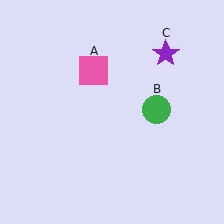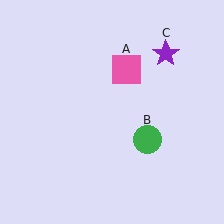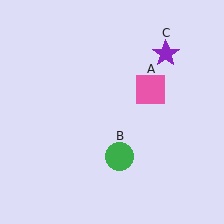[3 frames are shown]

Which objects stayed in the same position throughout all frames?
Purple star (object C) remained stationary.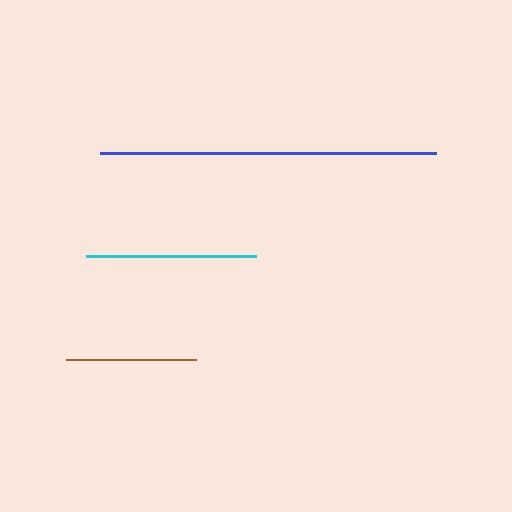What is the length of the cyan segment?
The cyan segment is approximately 170 pixels long.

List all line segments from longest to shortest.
From longest to shortest: blue, cyan, brown.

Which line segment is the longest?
The blue line is the longest at approximately 335 pixels.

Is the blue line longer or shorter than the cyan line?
The blue line is longer than the cyan line.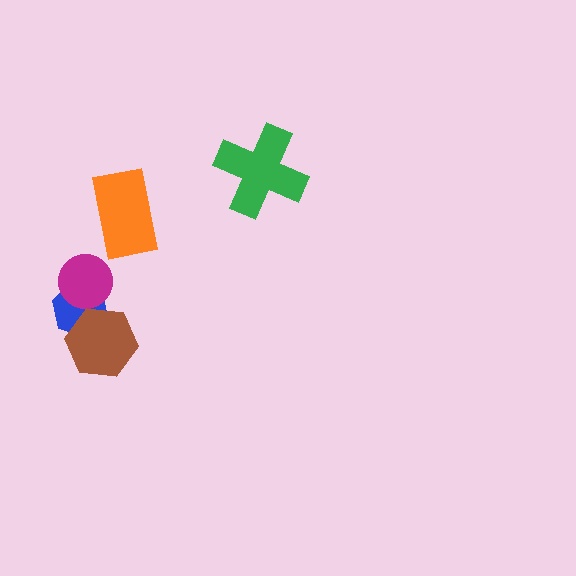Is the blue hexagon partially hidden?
Yes, it is partially covered by another shape.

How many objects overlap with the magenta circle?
1 object overlaps with the magenta circle.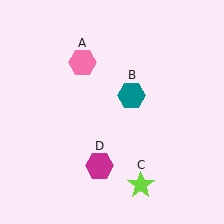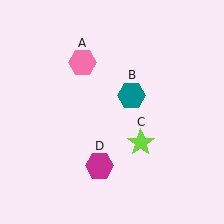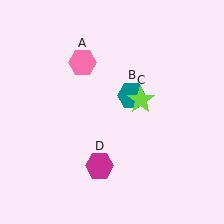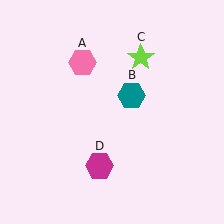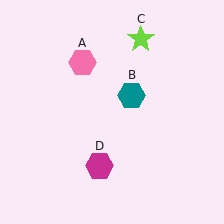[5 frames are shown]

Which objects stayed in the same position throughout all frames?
Pink hexagon (object A) and teal hexagon (object B) and magenta hexagon (object D) remained stationary.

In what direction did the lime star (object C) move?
The lime star (object C) moved up.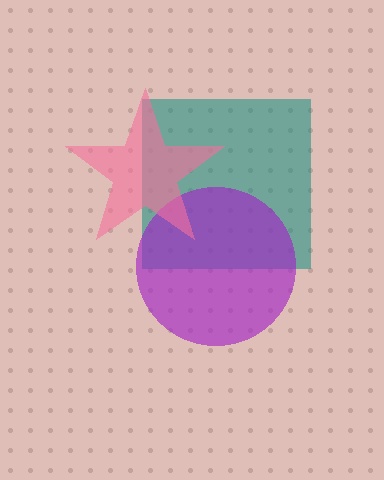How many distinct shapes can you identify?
There are 3 distinct shapes: a teal square, a purple circle, a pink star.